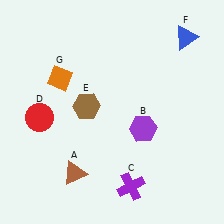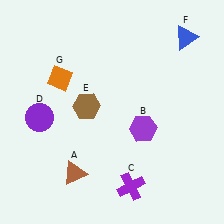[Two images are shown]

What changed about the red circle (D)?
In Image 1, D is red. In Image 2, it changed to purple.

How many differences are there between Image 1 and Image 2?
There is 1 difference between the two images.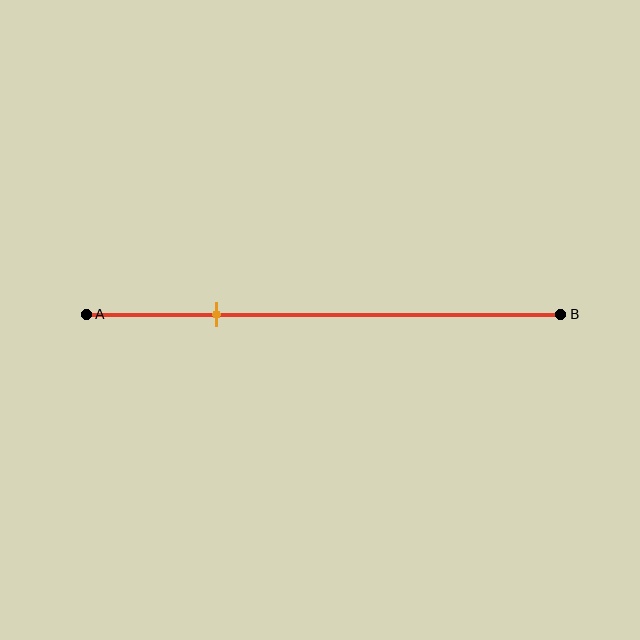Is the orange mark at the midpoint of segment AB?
No, the mark is at about 25% from A, not at the 50% midpoint.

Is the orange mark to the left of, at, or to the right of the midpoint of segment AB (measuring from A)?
The orange mark is to the left of the midpoint of segment AB.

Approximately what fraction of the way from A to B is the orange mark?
The orange mark is approximately 25% of the way from A to B.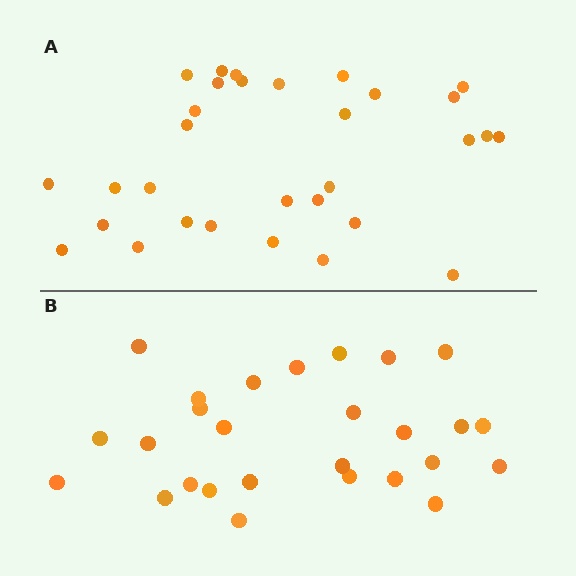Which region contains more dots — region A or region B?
Region A (the top region) has more dots.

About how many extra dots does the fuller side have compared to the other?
Region A has about 4 more dots than region B.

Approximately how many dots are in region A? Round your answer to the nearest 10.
About 30 dots. (The exact count is 31, which rounds to 30.)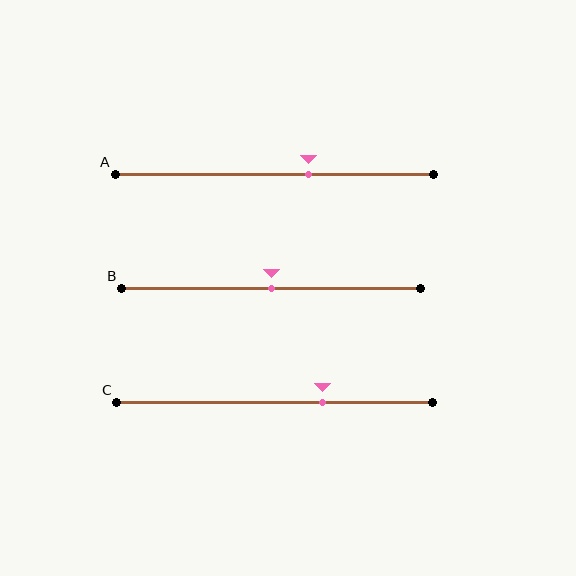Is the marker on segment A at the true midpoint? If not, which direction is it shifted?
No, the marker on segment A is shifted to the right by about 11% of the segment length.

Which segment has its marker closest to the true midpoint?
Segment B has its marker closest to the true midpoint.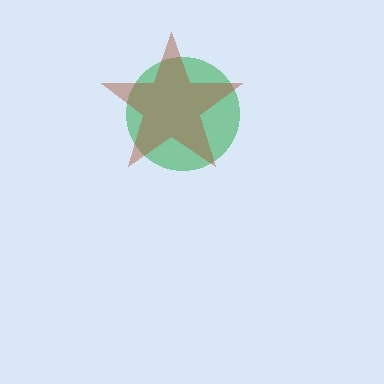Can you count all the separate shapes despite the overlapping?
Yes, there are 2 separate shapes.